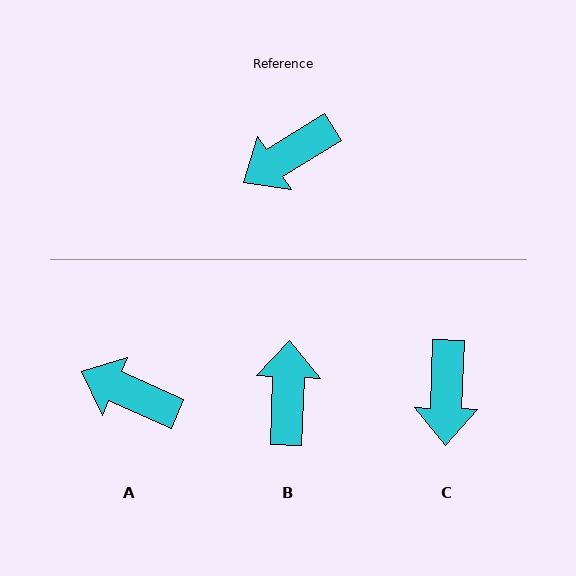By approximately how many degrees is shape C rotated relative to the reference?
Approximately 56 degrees counter-clockwise.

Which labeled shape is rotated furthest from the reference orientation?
B, about 124 degrees away.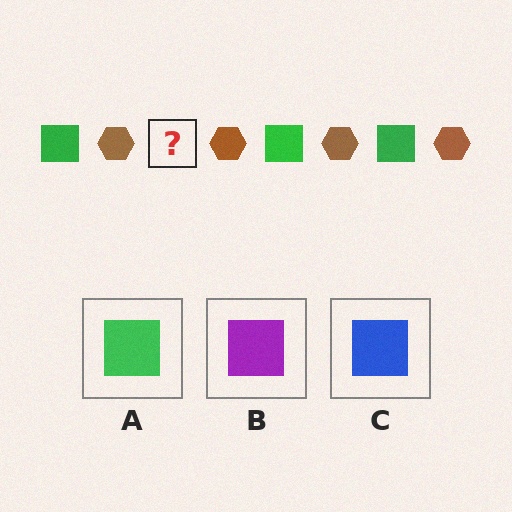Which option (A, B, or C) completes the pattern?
A.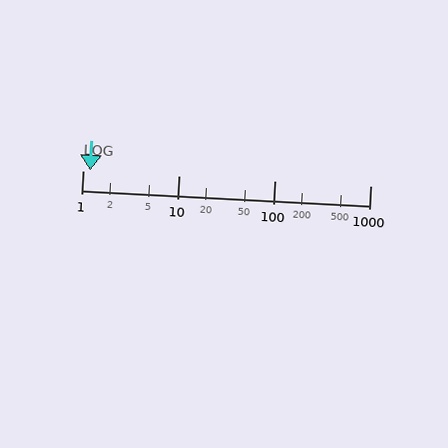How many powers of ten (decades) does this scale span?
The scale spans 3 decades, from 1 to 1000.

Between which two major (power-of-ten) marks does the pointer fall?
The pointer is between 1 and 10.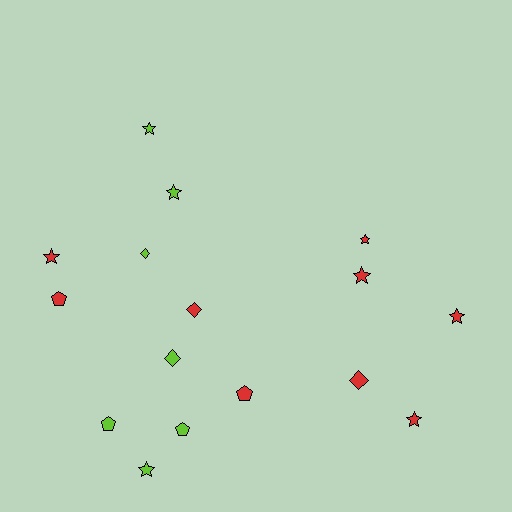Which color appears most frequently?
Red, with 9 objects.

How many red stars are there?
There are 5 red stars.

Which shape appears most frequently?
Star, with 8 objects.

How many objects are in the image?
There are 16 objects.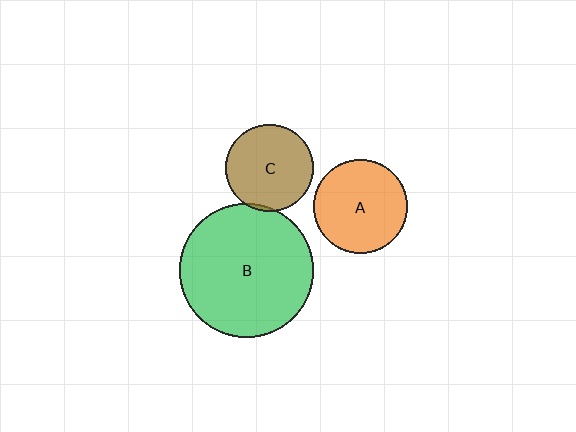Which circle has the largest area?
Circle B (green).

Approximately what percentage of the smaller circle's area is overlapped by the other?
Approximately 5%.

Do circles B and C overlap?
Yes.